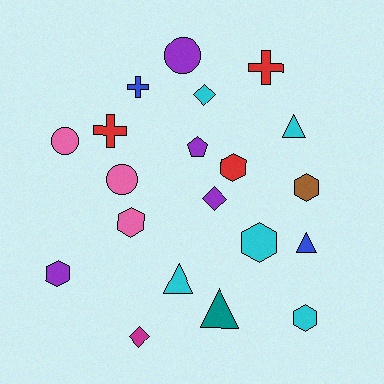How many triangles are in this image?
There are 4 triangles.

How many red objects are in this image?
There are 3 red objects.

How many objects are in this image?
There are 20 objects.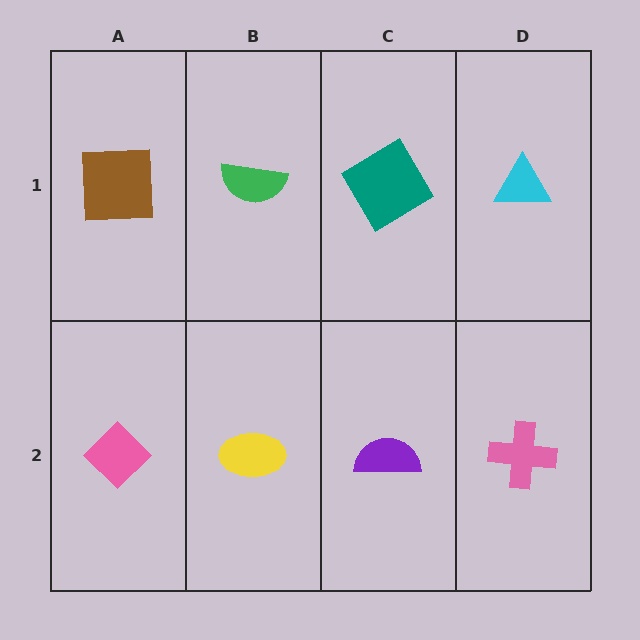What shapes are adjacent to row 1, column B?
A yellow ellipse (row 2, column B), a brown square (row 1, column A), a teal diamond (row 1, column C).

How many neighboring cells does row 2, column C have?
3.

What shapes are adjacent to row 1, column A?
A pink diamond (row 2, column A), a green semicircle (row 1, column B).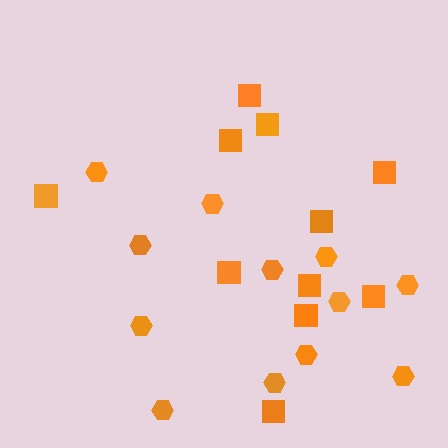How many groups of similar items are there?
There are 2 groups: one group of hexagons (12) and one group of squares (11).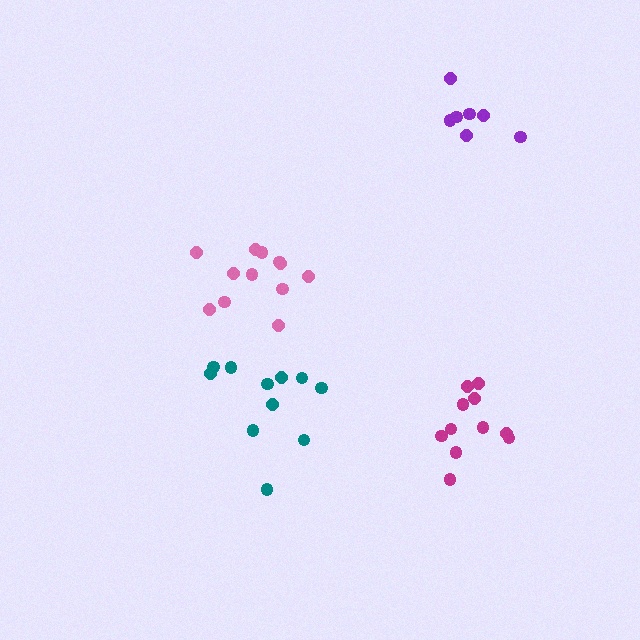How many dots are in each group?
Group 1: 12 dots, Group 2: 7 dots, Group 3: 11 dots, Group 4: 11 dots (41 total).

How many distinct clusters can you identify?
There are 4 distinct clusters.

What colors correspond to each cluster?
The clusters are colored: pink, purple, teal, magenta.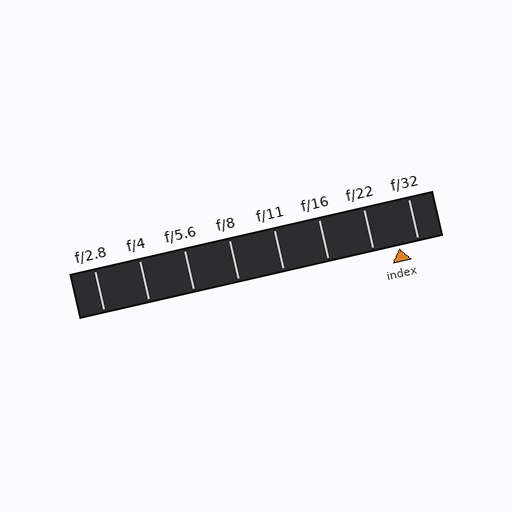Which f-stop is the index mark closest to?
The index mark is closest to f/32.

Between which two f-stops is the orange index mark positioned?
The index mark is between f/22 and f/32.